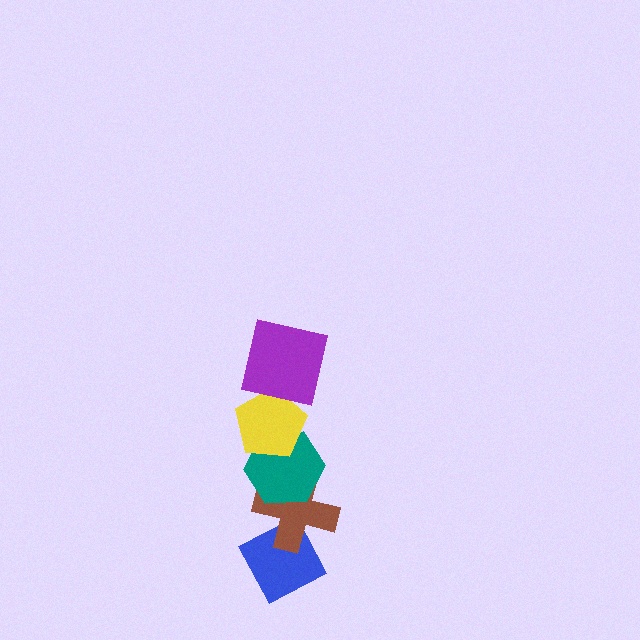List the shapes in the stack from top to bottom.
From top to bottom: the purple square, the yellow pentagon, the teal hexagon, the brown cross, the blue diamond.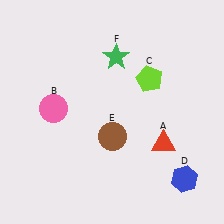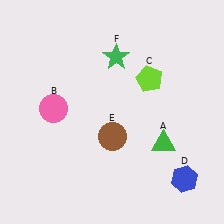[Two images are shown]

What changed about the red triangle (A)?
In Image 1, A is red. In Image 2, it changed to green.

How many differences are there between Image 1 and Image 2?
There is 1 difference between the two images.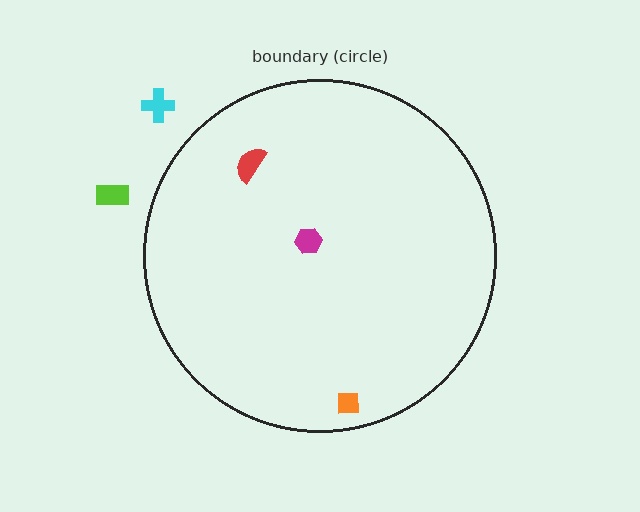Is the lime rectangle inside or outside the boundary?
Outside.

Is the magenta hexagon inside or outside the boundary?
Inside.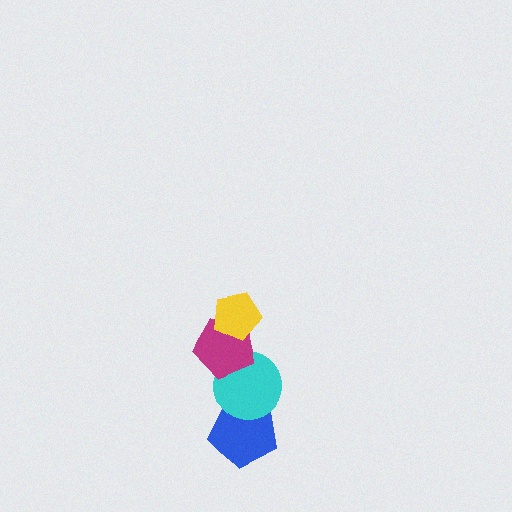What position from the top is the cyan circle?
The cyan circle is 3rd from the top.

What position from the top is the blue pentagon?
The blue pentagon is 4th from the top.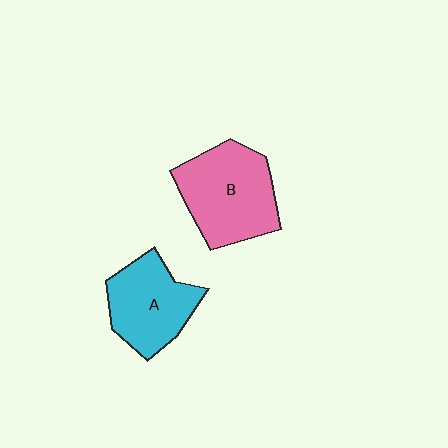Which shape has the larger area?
Shape B (pink).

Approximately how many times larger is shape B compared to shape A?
Approximately 1.2 times.